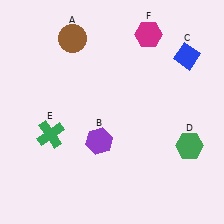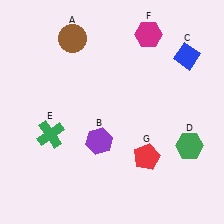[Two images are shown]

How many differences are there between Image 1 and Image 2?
There is 1 difference between the two images.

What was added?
A red pentagon (G) was added in Image 2.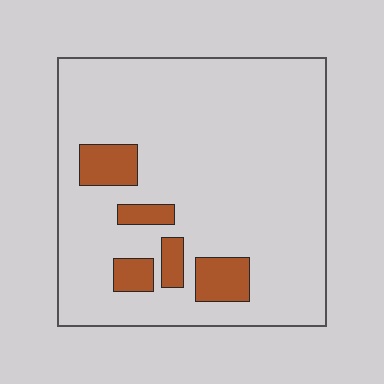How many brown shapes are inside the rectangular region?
5.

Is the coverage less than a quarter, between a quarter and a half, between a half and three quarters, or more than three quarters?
Less than a quarter.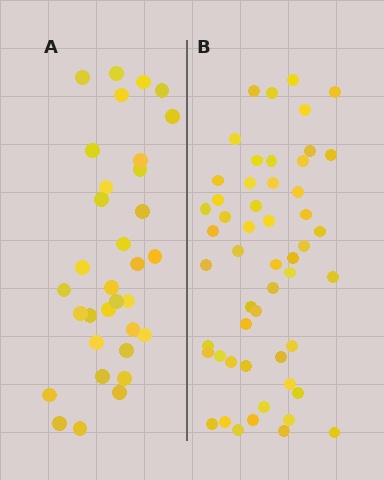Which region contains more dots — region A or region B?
Region B (the right region) has more dots.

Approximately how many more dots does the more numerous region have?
Region B has approximately 20 more dots than region A.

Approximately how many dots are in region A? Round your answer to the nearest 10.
About 30 dots. (The exact count is 33, which rounds to 30.)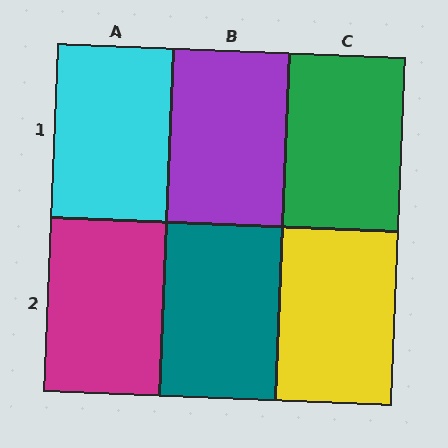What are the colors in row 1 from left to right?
Cyan, purple, green.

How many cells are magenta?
1 cell is magenta.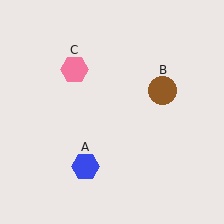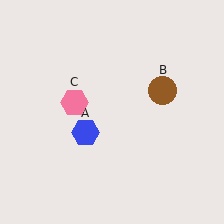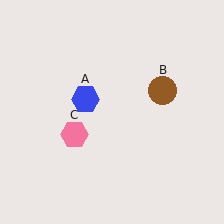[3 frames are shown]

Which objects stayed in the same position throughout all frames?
Brown circle (object B) remained stationary.